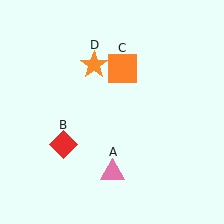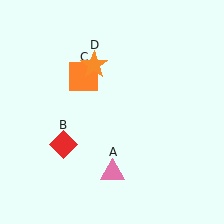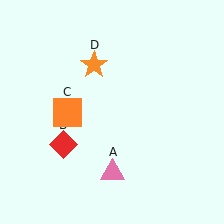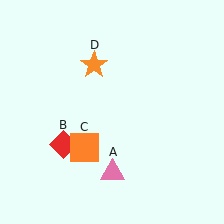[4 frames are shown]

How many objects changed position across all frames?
1 object changed position: orange square (object C).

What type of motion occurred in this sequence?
The orange square (object C) rotated counterclockwise around the center of the scene.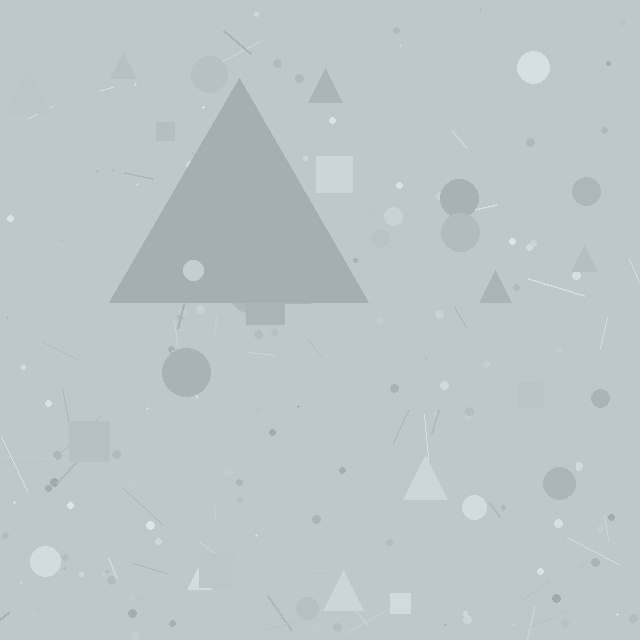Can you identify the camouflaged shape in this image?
The camouflaged shape is a triangle.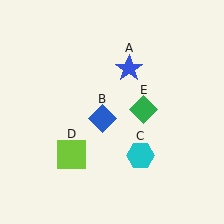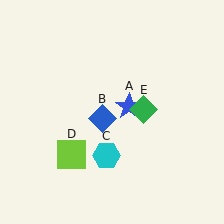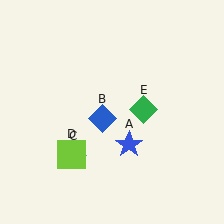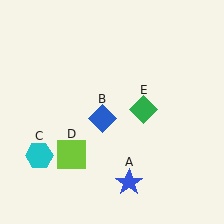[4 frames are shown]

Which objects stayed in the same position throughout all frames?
Blue diamond (object B) and lime square (object D) and green diamond (object E) remained stationary.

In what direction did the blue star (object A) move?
The blue star (object A) moved down.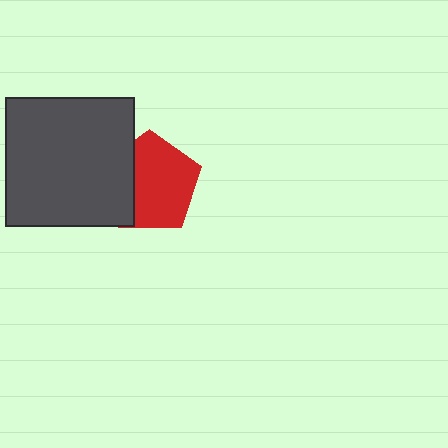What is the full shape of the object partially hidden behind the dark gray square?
The partially hidden object is a red pentagon.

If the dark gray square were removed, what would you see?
You would see the complete red pentagon.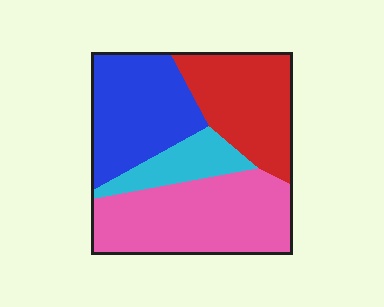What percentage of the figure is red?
Red covers 26% of the figure.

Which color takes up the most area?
Pink, at roughly 35%.